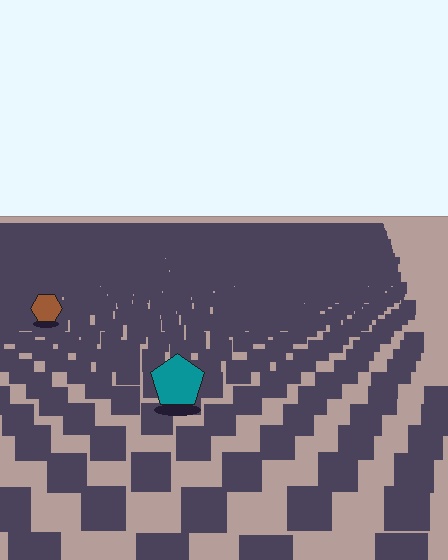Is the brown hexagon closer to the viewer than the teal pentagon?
No. The teal pentagon is closer — you can tell from the texture gradient: the ground texture is coarser near it.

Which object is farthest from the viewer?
The brown hexagon is farthest from the viewer. It appears smaller and the ground texture around it is denser.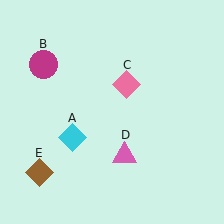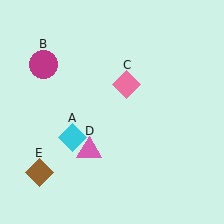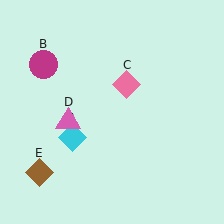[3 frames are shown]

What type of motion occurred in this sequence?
The pink triangle (object D) rotated clockwise around the center of the scene.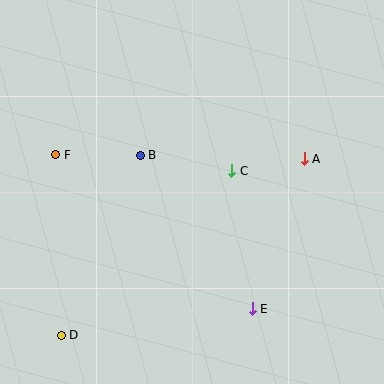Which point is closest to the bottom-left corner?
Point D is closest to the bottom-left corner.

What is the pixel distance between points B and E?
The distance between B and E is 190 pixels.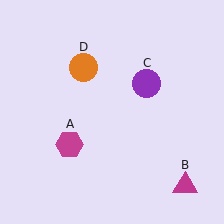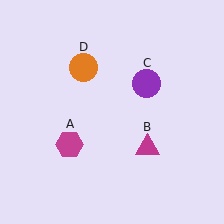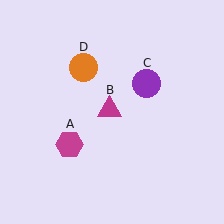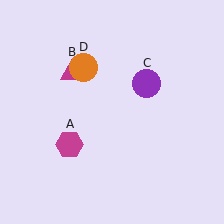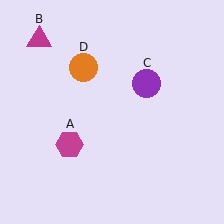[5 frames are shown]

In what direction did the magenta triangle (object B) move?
The magenta triangle (object B) moved up and to the left.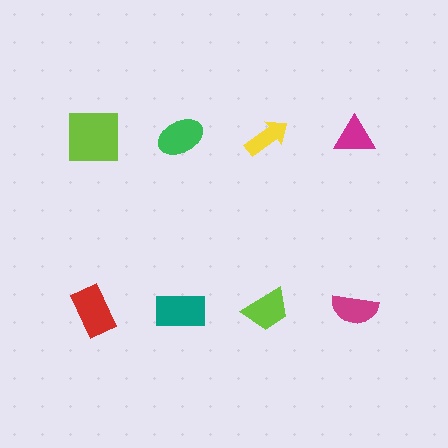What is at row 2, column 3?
A lime trapezoid.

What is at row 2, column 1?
A red rectangle.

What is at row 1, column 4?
A magenta triangle.